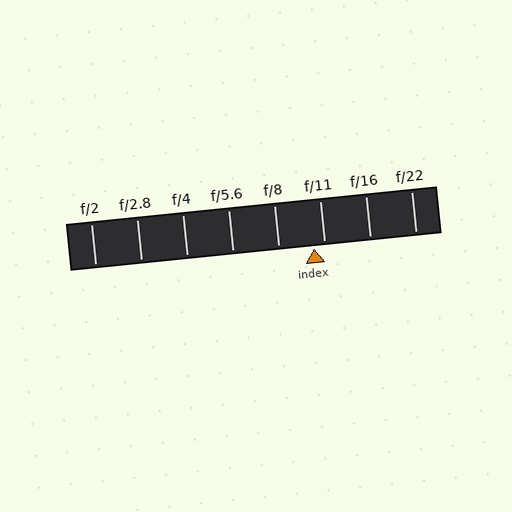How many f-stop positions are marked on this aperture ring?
There are 8 f-stop positions marked.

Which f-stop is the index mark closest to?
The index mark is closest to f/11.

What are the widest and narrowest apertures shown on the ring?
The widest aperture shown is f/2 and the narrowest is f/22.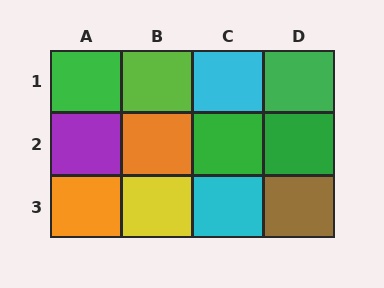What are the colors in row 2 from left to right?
Purple, orange, green, green.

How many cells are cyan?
2 cells are cyan.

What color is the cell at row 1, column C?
Cyan.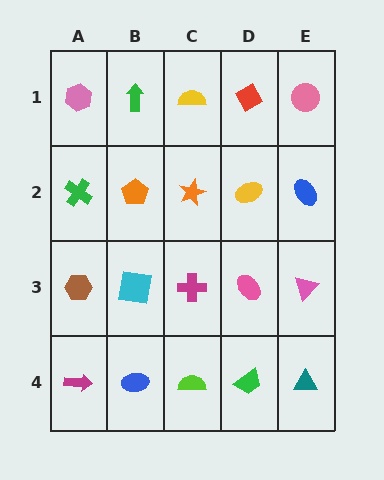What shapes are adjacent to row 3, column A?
A green cross (row 2, column A), a magenta arrow (row 4, column A), a cyan square (row 3, column B).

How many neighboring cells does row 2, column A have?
3.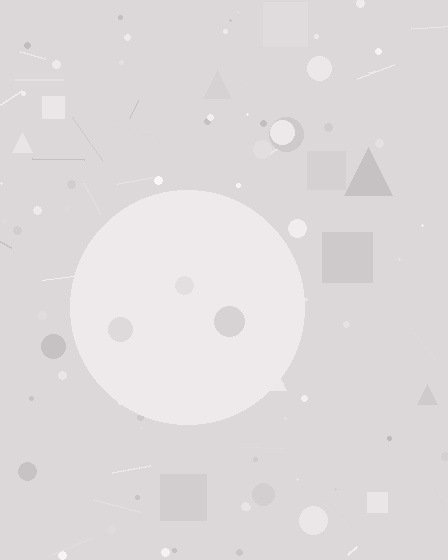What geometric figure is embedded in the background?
A circle is embedded in the background.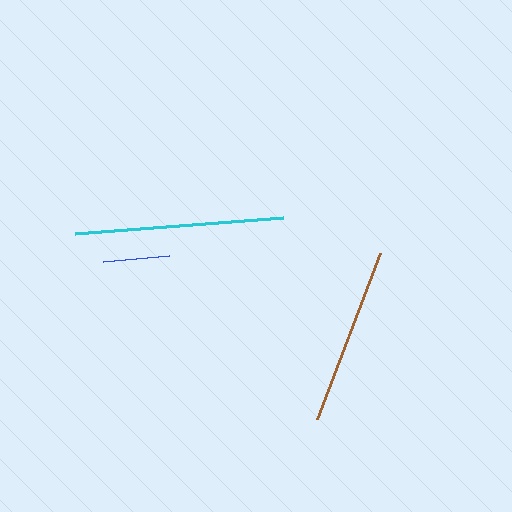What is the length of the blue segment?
The blue segment is approximately 66 pixels long.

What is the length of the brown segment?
The brown segment is approximately 178 pixels long.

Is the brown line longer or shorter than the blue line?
The brown line is longer than the blue line.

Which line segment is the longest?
The cyan line is the longest at approximately 209 pixels.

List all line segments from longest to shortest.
From longest to shortest: cyan, brown, blue.